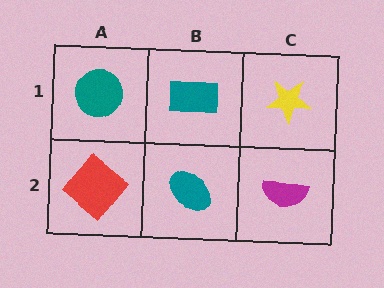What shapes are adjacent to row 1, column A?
A red diamond (row 2, column A), a teal rectangle (row 1, column B).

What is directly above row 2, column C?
A yellow star.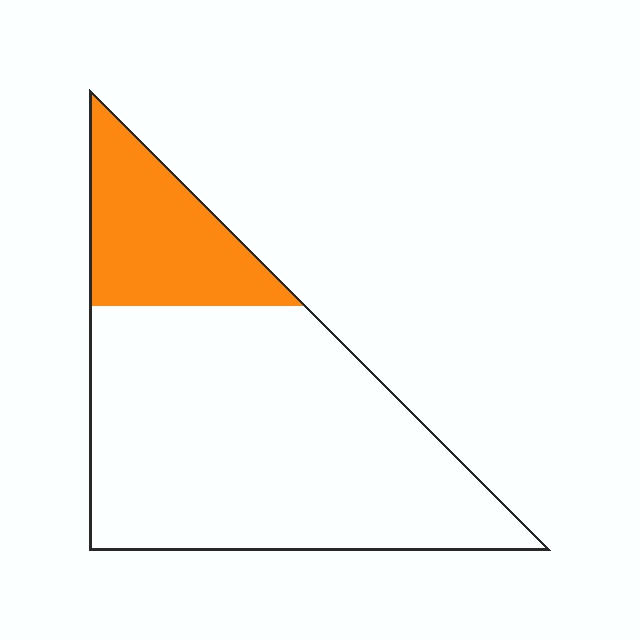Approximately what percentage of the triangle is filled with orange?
Approximately 20%.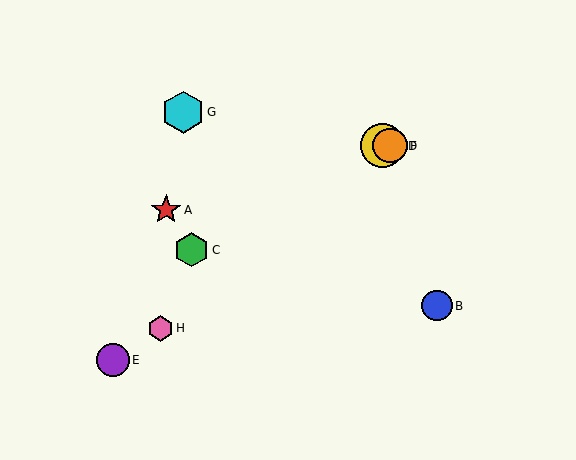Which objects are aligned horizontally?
Objects D, F are aligned horizontally.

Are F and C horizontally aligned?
No, F is at y≈146 and C is at y≈250.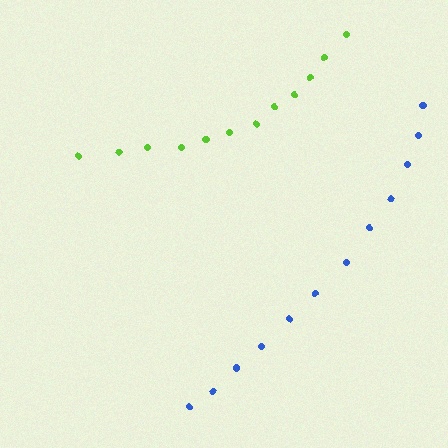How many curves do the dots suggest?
There are 2 distinct paths.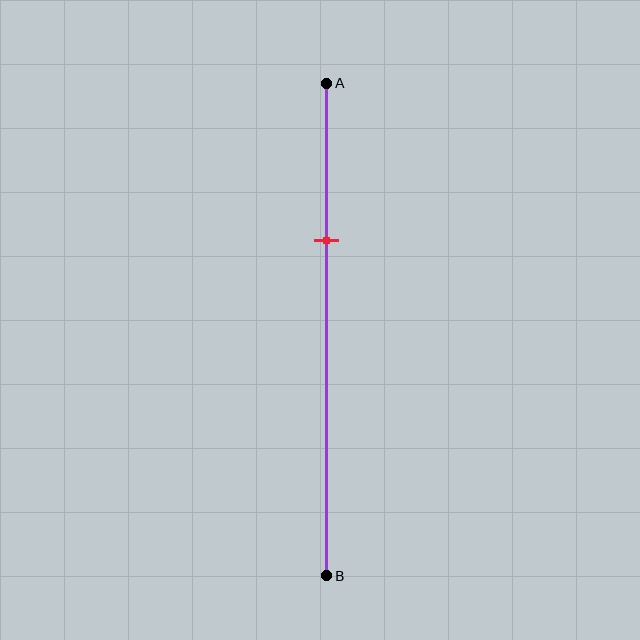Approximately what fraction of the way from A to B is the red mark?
The red mark is approximately 30% of the way from A to B.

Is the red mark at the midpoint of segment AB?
No, the mark is at about 30% from A, not at the 50% midpoint.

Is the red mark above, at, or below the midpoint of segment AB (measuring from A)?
The red mark is above the midpoint of segment AB.